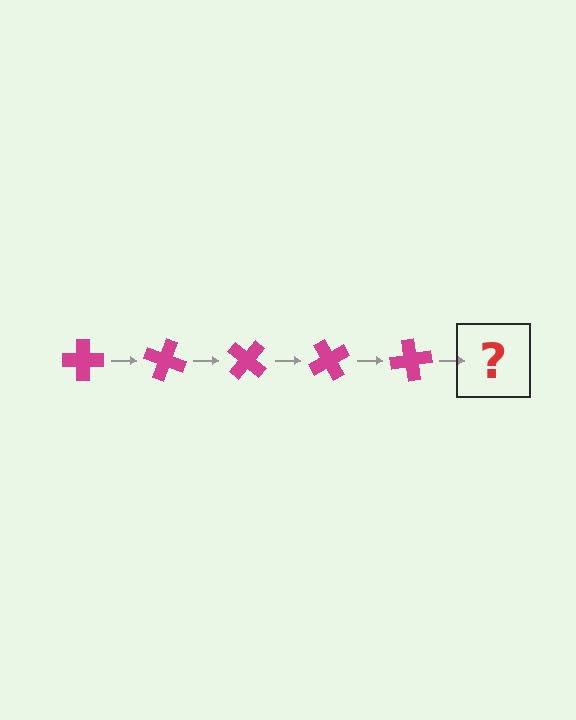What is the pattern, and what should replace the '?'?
The pattern is that the cross rotates 20 degrees each step. The '?' should be a magenta cross rotated 100 degrees.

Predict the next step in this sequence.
The next step is a magenta cross rotated 100 degrees.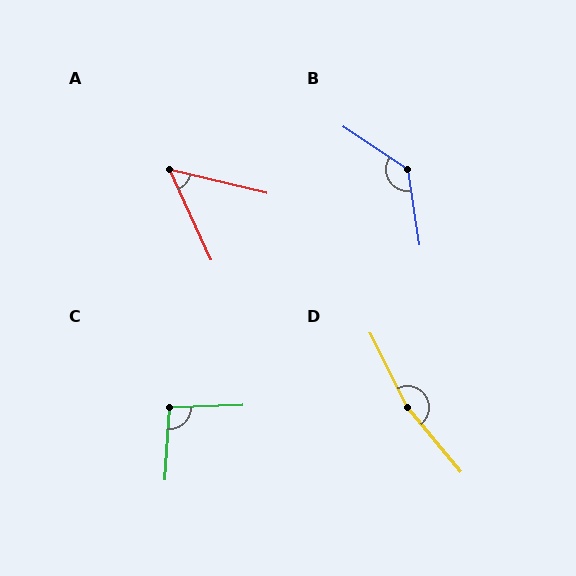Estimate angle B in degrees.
Approximately 133 degrees.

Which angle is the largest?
D, at approximately 167 degrees.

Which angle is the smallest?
A, at approximately 52 degrees.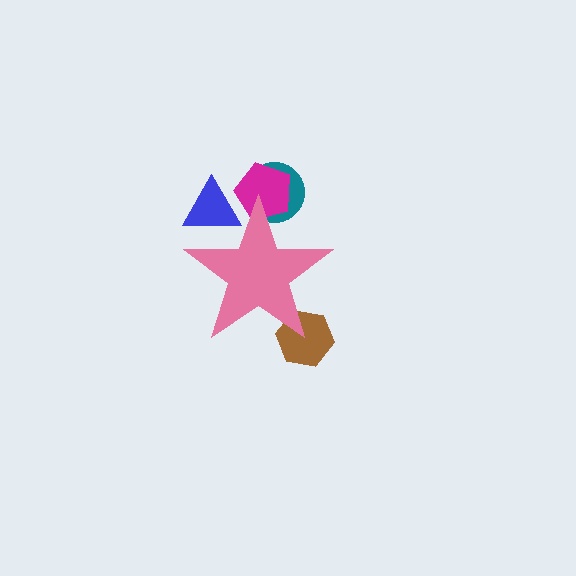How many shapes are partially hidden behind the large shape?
4 shapes are partially hidden.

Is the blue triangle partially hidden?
Yes, the blue triangle is partially hidden behind the pink star.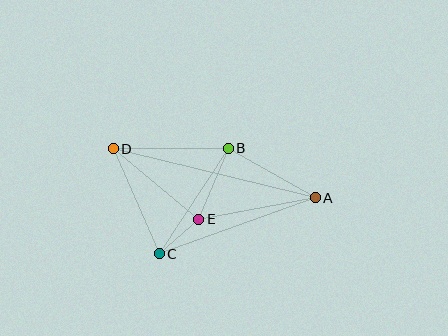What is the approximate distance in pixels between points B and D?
The distance between B and D is approximately 115 pixels.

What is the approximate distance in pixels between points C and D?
The distance between C and D is approximately 115 pixels.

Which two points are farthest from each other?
Points A and D are farthest from each other.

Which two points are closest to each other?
Points C and E are closest to each other.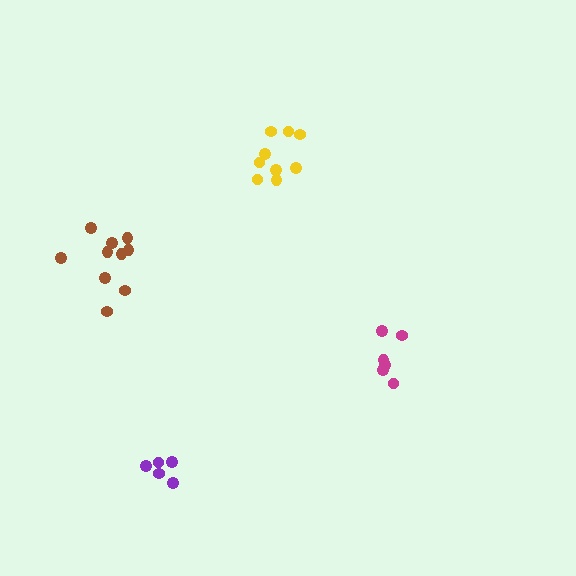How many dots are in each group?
Group 1: 6 dots, Group 2: 5 dots, Group 3: 10 dots, Group 4: 9 dots (30 total).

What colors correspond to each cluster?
The clusters are colored: magenta, purple, brown, yellow.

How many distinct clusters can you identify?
There are 4 distinct clusters.